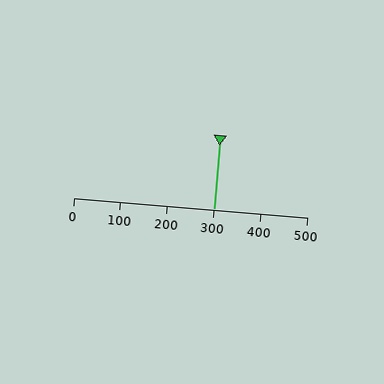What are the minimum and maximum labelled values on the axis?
The axis runs from 0 to 500.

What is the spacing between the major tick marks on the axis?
The major ticks are spaced 100 apart.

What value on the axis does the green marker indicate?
The marker indicates approximately 300.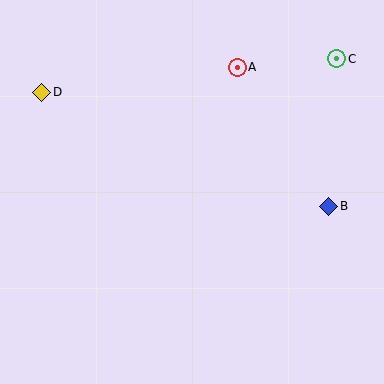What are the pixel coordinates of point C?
Point C is at (337, 59).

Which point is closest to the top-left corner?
Point D is closest to the top-left corner.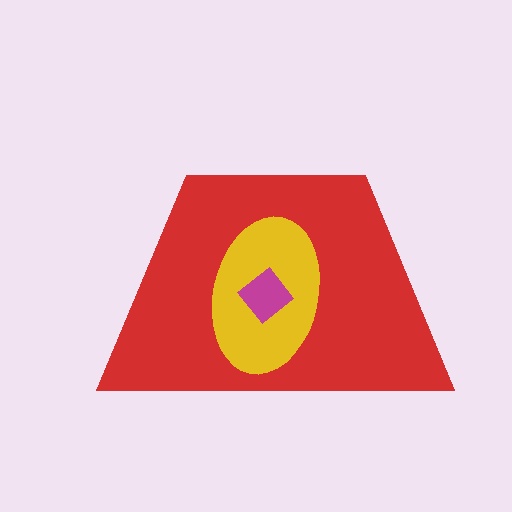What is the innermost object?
The magenta diamond.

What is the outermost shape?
The red trapezoid.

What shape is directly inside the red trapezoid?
The yellow ellipse.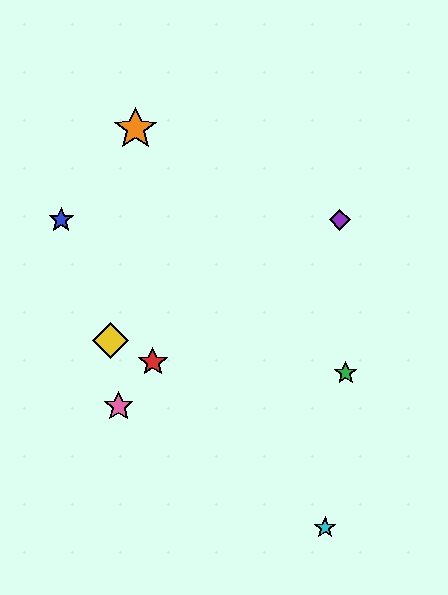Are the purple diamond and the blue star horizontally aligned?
Yes, both are at y≈220.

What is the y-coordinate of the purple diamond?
The purple diamond is at y≈220.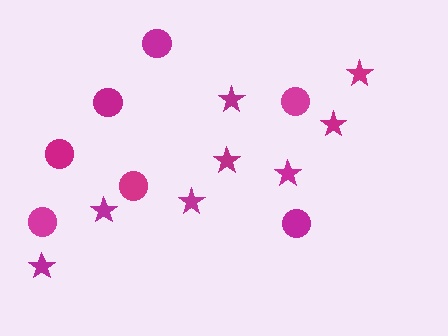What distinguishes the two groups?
There are 2 groups: one group of circles (7) and one group of stars (8).